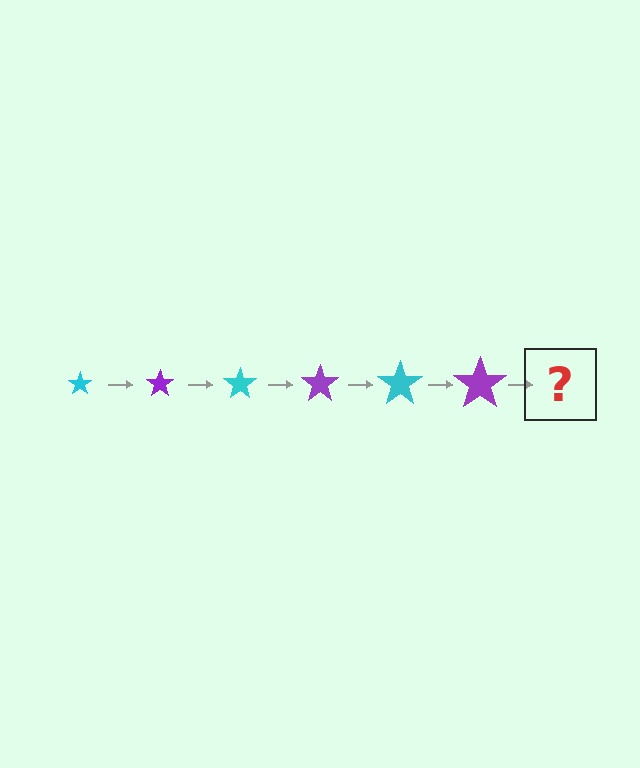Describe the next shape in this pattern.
It should be a cyan star, larger than the previous one.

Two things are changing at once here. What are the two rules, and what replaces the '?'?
The two rules are that the star grows larger each step and the color cycles through cyan and purple. The '?' should be a cyan star, larger than the previous one.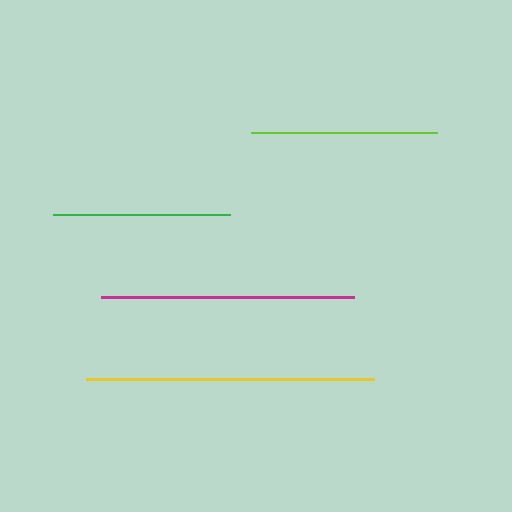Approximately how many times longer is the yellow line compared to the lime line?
The yellow line is approximately 1.5 times the length of the lime line.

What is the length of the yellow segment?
The yellow segment is approximately 287 pixels long.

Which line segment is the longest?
The yellow line is the longest at approximately 287 pixels.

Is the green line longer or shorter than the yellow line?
The yellow line is longer than the green line.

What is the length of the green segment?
The green segment is approximately 178 pixels long.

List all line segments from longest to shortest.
From longest to shortest: yellow, magenta, lime, green.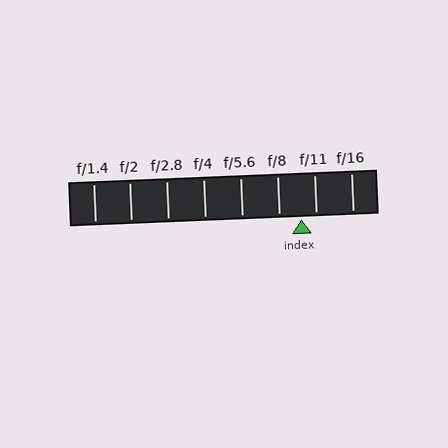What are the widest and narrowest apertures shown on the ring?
The widest aperture shown is f/1.4 and the narrowest is f/16.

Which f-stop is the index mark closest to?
The index mark is closest to f/11.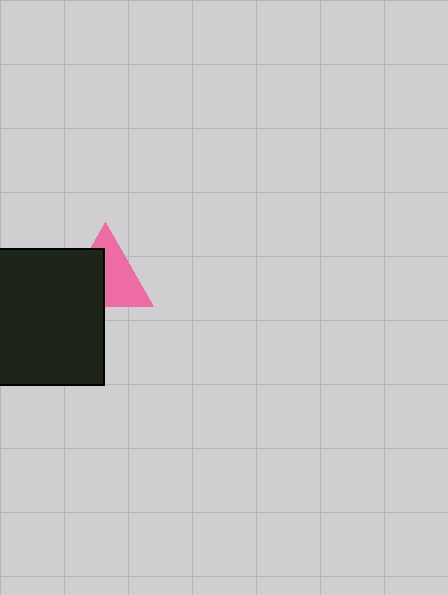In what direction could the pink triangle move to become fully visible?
The pink triangle could move toward the upper-right. That would shift it out from behind the black rectangle entirely.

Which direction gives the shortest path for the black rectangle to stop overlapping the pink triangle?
Moving toward the lower-left gives the shortest separation.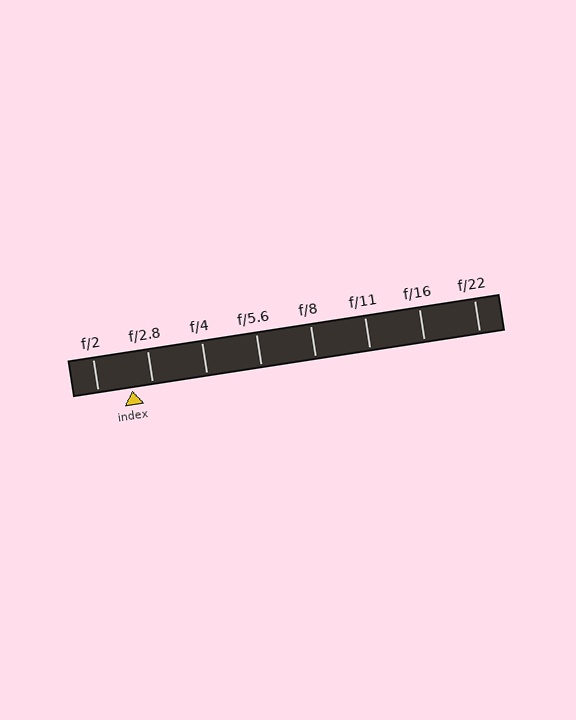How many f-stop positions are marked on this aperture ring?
There are 8 f-stop positions marked.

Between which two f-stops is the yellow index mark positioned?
The index mark is between f/2 and f/2.8.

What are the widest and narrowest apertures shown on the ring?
The widest aperture shown is f/2 and the narrowest is f/22.